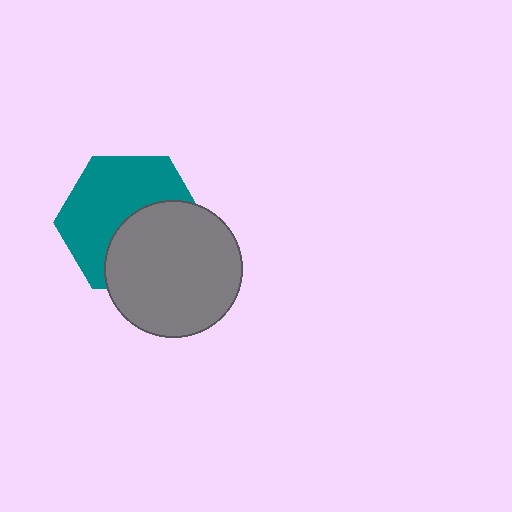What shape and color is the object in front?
The object in front is a gray circle.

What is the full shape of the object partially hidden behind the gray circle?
The partially hidden object is a teal hexagon.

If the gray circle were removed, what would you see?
You would see the complete teal hexagon.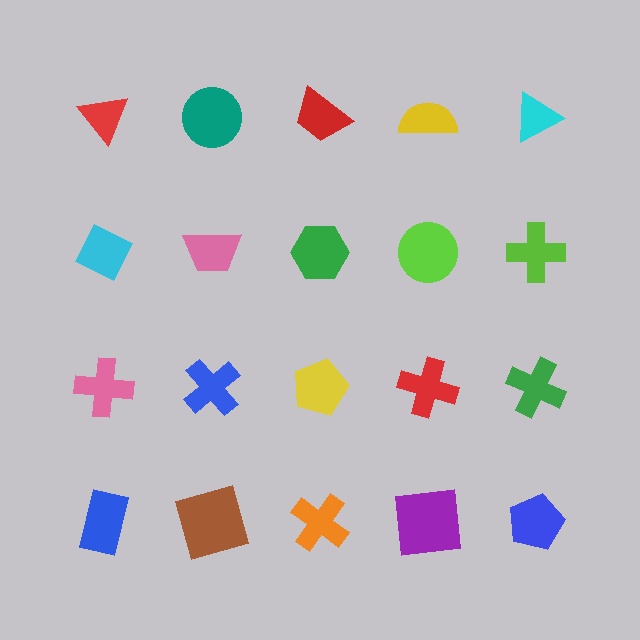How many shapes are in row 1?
5 shapes.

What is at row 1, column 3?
A red trapezoid.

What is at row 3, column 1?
A pink cross.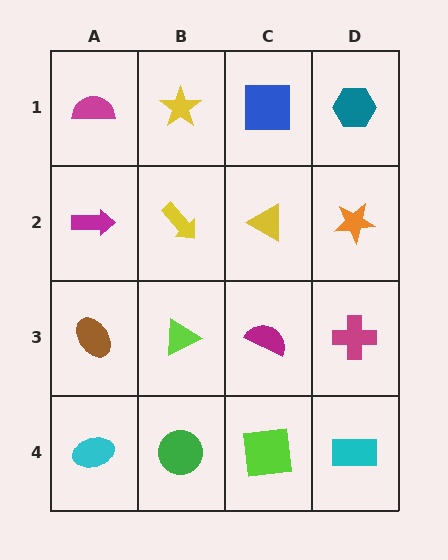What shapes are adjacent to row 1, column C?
A yellow triangle (row 2, column C), a yellow star (row 1, column B), a teal hexagon (row 1, column D).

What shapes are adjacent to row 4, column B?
A lime triangle (row 3, column B), a cyan ellipse (row 4, column A), a lime square (row 4, column C).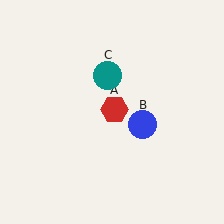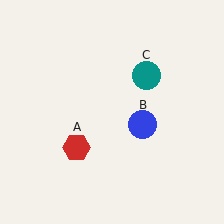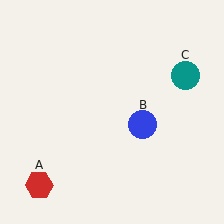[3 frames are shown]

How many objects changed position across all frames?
2 objects changed position: red hexagon (object A), teal circle (object C).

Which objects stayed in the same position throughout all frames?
Blue circle (object B) remained stationary.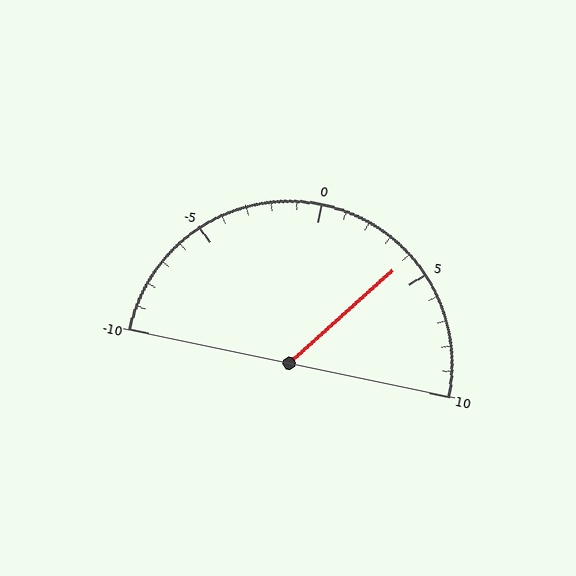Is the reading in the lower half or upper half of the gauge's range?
The reading is in the upper half of the range (-10 to 10).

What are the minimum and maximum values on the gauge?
The gauge ranges from -10 to 10.